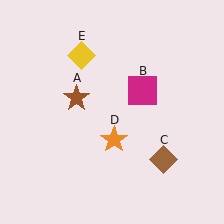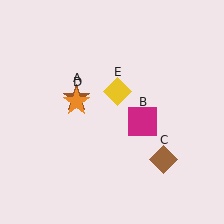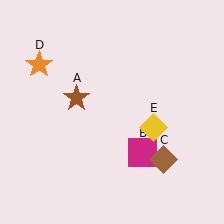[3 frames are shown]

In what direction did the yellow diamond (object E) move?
The yellow diamond (object E) moved down and to the right.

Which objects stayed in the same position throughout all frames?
Brown star (object A) and brown diamond (object C) remained stationary.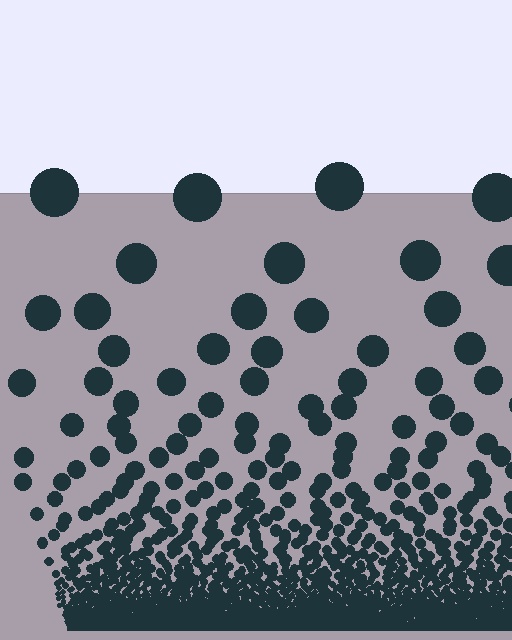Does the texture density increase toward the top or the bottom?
Density increases toward the bottom.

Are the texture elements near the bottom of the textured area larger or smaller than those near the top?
Smaller. The gradient is inverted — elements near the bottom are smaller and denser.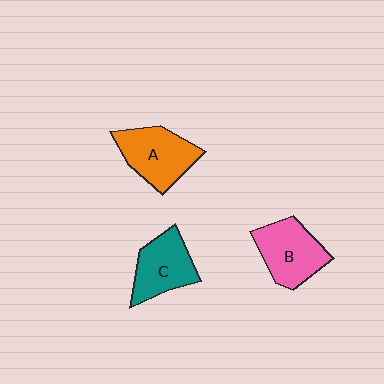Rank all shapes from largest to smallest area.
From largest to smallest: A (orange), B (pink), C (teal).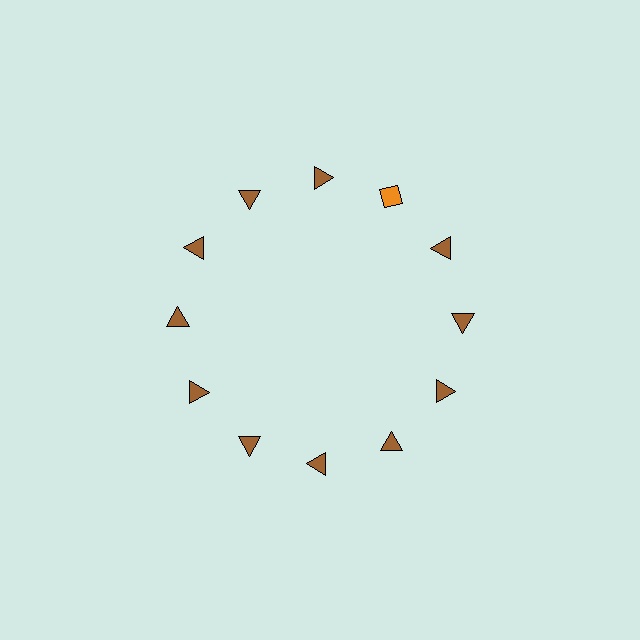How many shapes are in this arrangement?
There are 12 shapes arranged in a ring pattern.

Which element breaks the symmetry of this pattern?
The orange diamond at roughly the 1 o'clock position breaks the symmetry. All other shapes are brown triangles.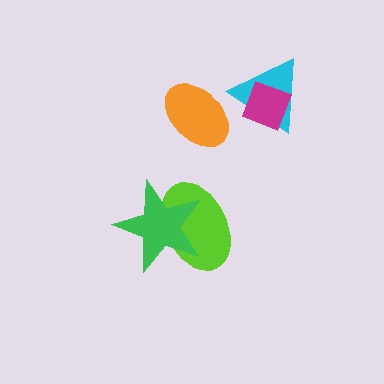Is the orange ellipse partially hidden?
No, no other shape covers it.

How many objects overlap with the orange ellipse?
0 objects overlap with the orange ellipse.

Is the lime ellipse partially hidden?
Yes, it is partially covered by another shape.